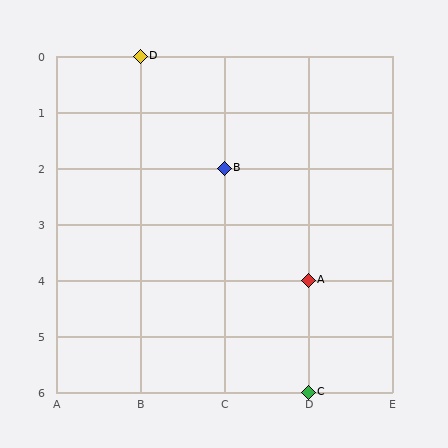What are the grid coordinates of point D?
Point D is at grid coordinates (B, 0).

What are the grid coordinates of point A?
Point A is at grid coordinates (D, 4).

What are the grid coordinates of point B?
Point B is at grid coordinates (C, 2).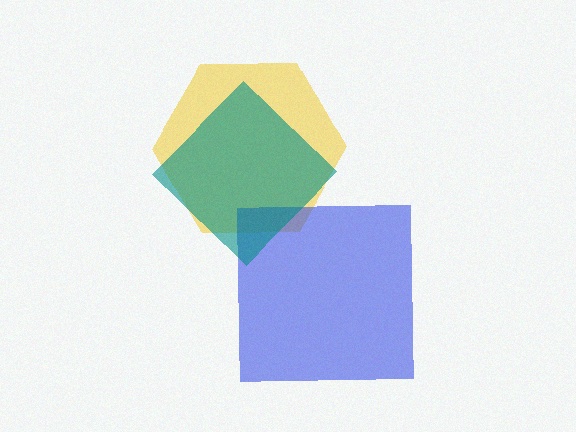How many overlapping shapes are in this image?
There are 3 overlapping shapes in the image.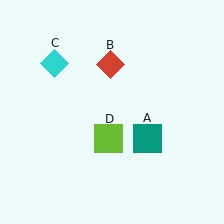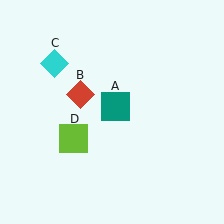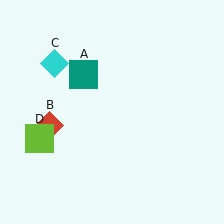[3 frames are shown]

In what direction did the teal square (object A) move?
The teal square (object A) moved up and to the left.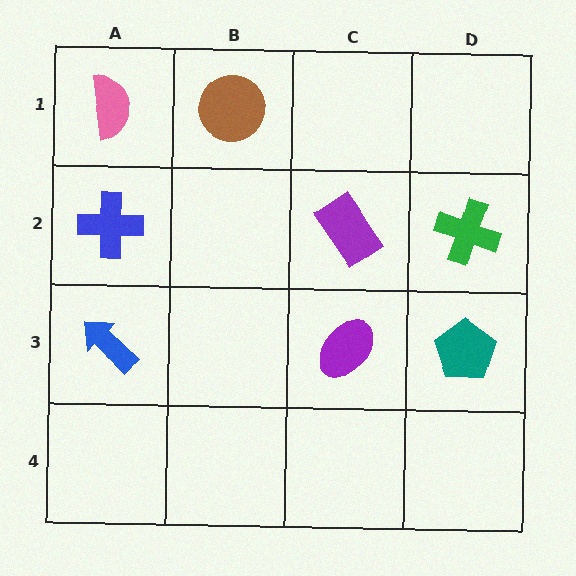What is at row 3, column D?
A teal pentagon.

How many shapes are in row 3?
3 shapes.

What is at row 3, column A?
A blue arrow.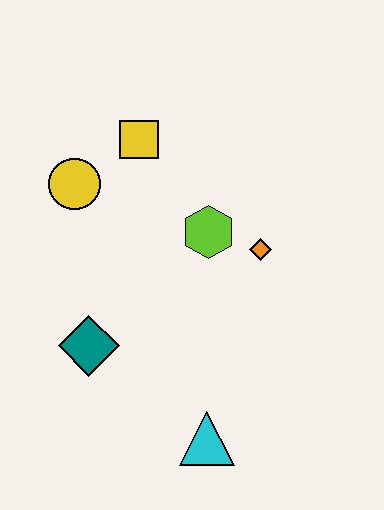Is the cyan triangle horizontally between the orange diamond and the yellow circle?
Yes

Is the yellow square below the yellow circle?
No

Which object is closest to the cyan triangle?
The teal diamond is closest to the cyan triangle.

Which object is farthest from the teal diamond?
The yellow square is farthest from the teal diamond.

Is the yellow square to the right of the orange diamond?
No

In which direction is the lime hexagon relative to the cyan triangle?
The lime hexagon is above the cyan triangle.